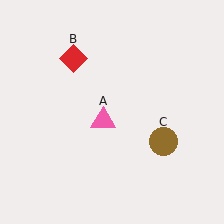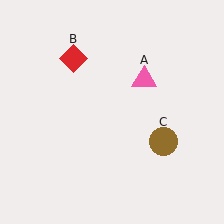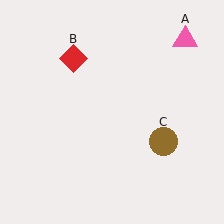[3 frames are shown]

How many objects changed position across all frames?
1 object changed position: pink triangle (object A).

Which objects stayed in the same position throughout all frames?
Red diamond (object B) and brown circle (object C) remained stationary.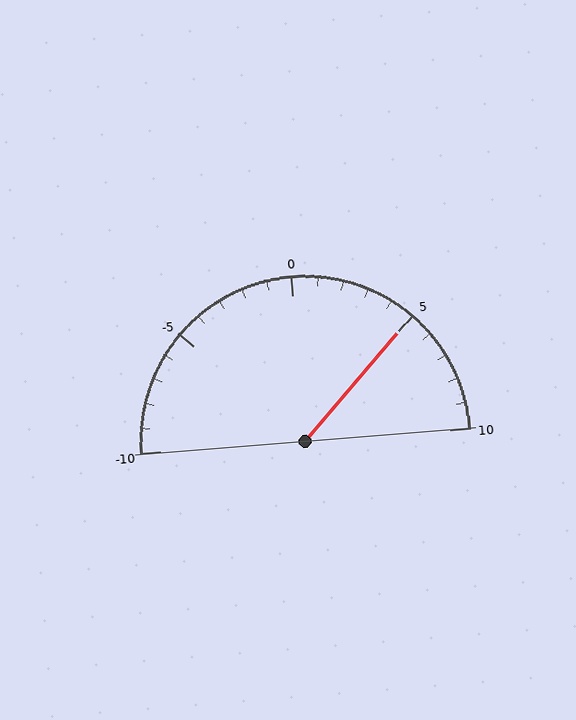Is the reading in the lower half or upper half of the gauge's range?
The reading is in the upper half of the range (-10 to 10).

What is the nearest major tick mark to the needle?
The nearest major tick mark is 5.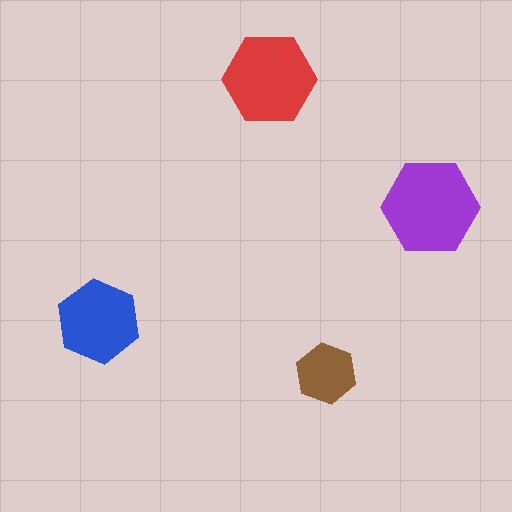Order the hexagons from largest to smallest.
the purple one, the red one, the blue one, the brown one.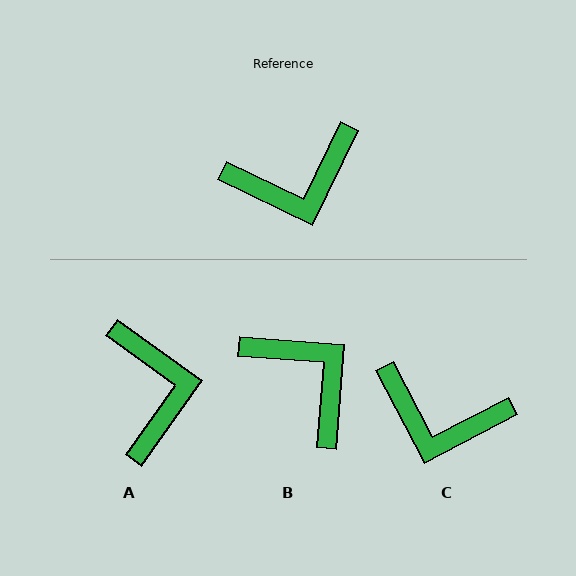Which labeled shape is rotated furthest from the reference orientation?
B, about 111 degrees away.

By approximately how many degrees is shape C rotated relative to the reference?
Approximately 37 degrees clockwise.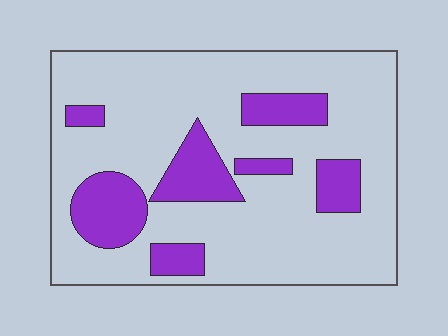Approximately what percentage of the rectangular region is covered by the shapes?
Approximately 20%.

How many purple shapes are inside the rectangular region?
7.